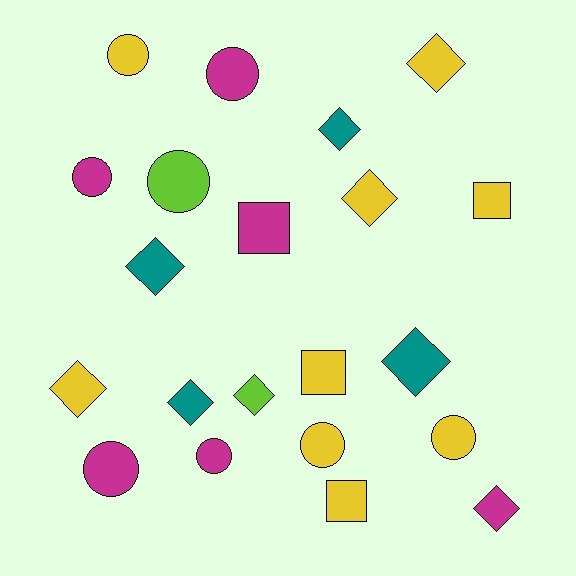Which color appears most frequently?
Yellow, with 9 objects.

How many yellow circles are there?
There are 3 yellow circles.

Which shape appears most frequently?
Diamond, with 9 objects.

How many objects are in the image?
There are 21 objects.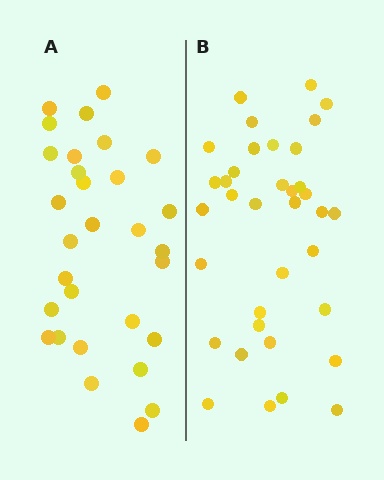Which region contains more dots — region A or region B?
Region B (the right region) has more dots.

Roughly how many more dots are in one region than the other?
Region B has about 6 more dots than region A.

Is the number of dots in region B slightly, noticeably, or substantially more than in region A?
Region B has only slightly more — the two regions are fairly close. The ratio is roughly 1.2 to 1.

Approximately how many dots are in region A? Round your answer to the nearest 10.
About 30 dots.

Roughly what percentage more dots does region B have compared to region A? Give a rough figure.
About 20% more.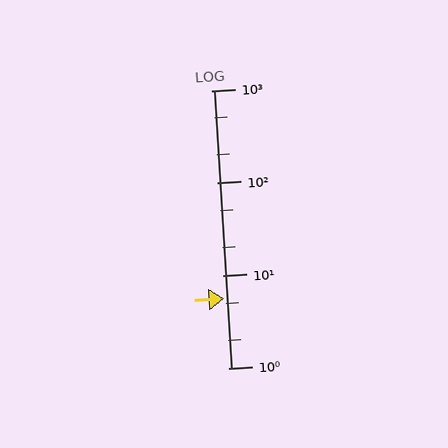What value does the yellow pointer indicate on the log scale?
The pointer indicates approximately 5.6.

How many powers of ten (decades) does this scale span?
The scale spans 3 decades, from 1 to 1000.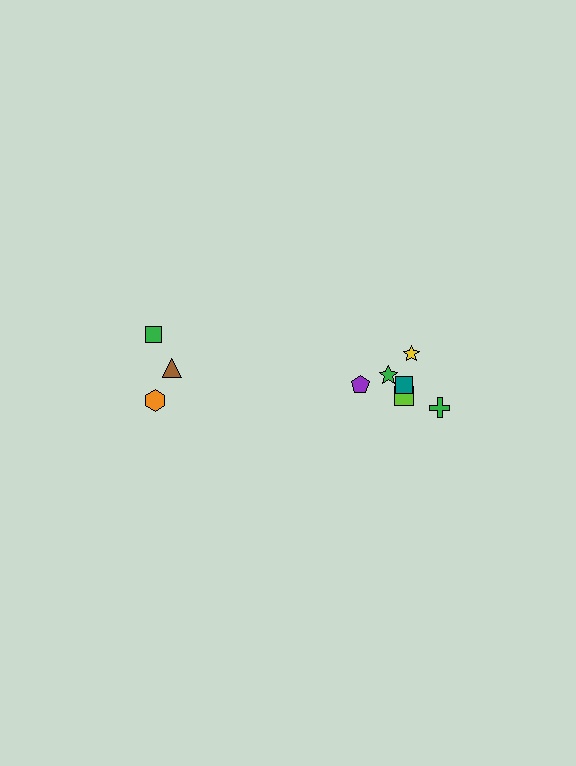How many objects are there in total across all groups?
There are 9 objects.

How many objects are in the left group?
There are 3 objects.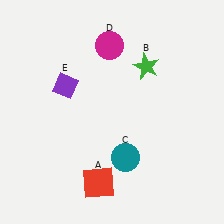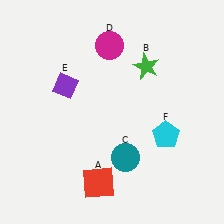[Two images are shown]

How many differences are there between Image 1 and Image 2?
There is 1 difference between the two images.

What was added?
A cyan pentagon (F) was added in Image 2.